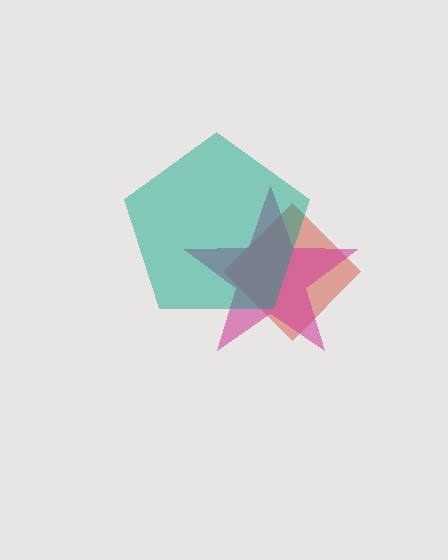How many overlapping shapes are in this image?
There are 3 overlapping shapes in the image.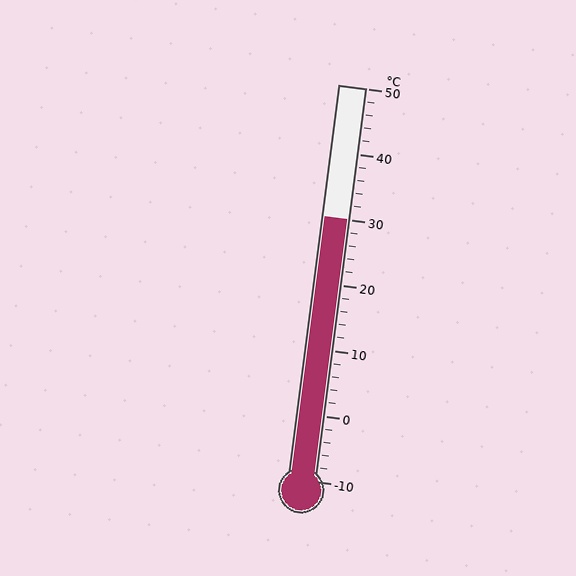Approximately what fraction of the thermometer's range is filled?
The thermometer is filled to approximately 65% of its range.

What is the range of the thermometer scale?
The thermometer scale ranges from -10°C to 50°C.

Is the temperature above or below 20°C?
The temperature is above 20°C.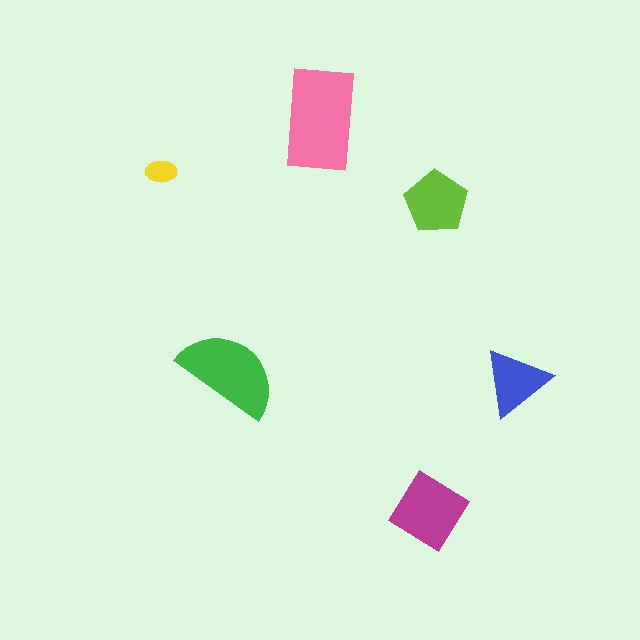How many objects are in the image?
There are 6 objects in the image.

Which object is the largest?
The pink rectangle.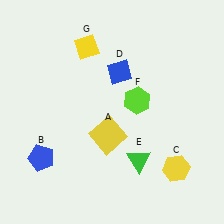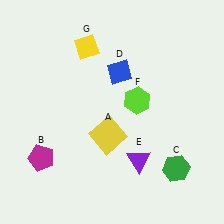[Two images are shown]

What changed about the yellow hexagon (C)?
In Image 1, C is yellow. In Image 2, it changed to green.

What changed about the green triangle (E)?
In Image 1, E is green. In Image 2, it changed to purple.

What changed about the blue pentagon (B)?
In Image 1, B is blue. In Image 2, it changed to magenta.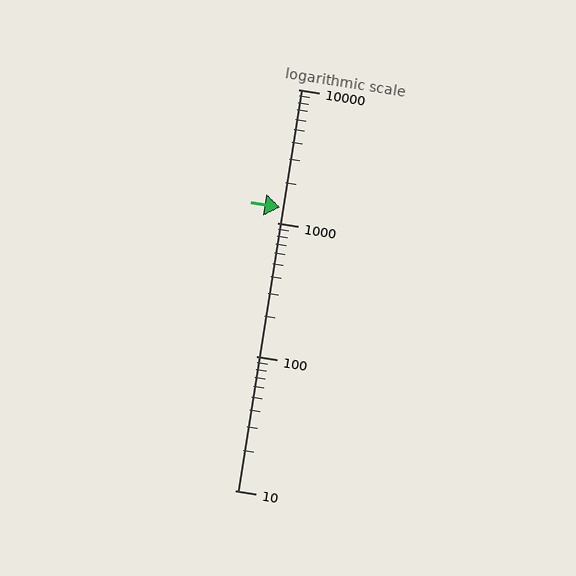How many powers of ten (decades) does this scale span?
The scale spans 3 decades, from 10 to 10000.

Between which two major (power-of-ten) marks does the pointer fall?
The pointer is between 1000 and 10000.